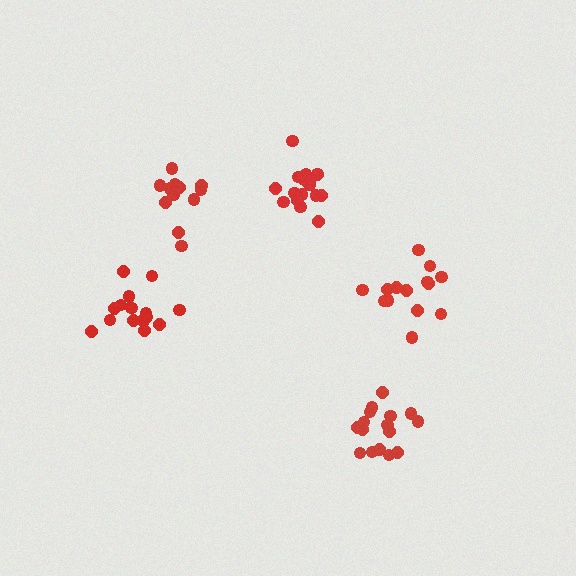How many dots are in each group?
Group 1: 17 dots, Group 2: 16 dots, Group 3: 12 dots, Group 4: 16 dots, Group 5: 14 dots (75 total).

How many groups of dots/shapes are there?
There are 5 groups.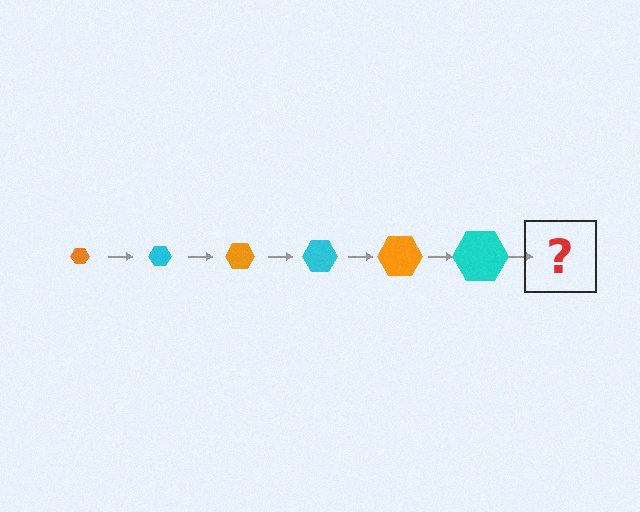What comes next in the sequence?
The next element should be an orange hexagon, larger than the previous one.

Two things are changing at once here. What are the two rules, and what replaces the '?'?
The two rules are that the hexagon grows larger each step and the color cycles through orange and cyan. The '?' should be an orange hexagon, larger than the previous one.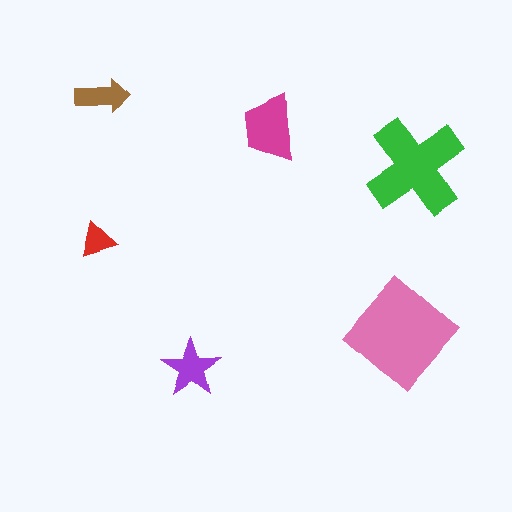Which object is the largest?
The pink diamond.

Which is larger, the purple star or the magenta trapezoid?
The magenta trapezoid.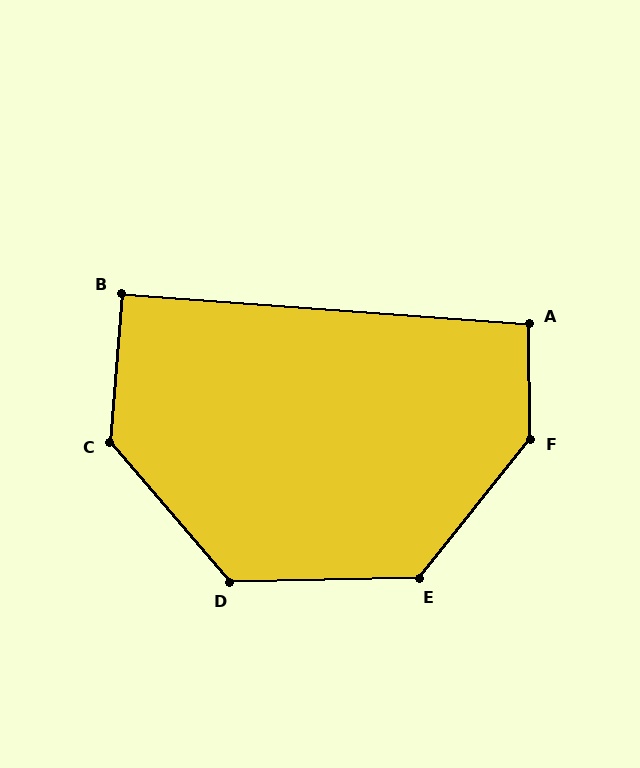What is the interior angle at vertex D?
Approximately 129 degrees (obtuse).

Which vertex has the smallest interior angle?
B, at approximately 90 degrees.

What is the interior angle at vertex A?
Approximately 95 degrees (approximately right).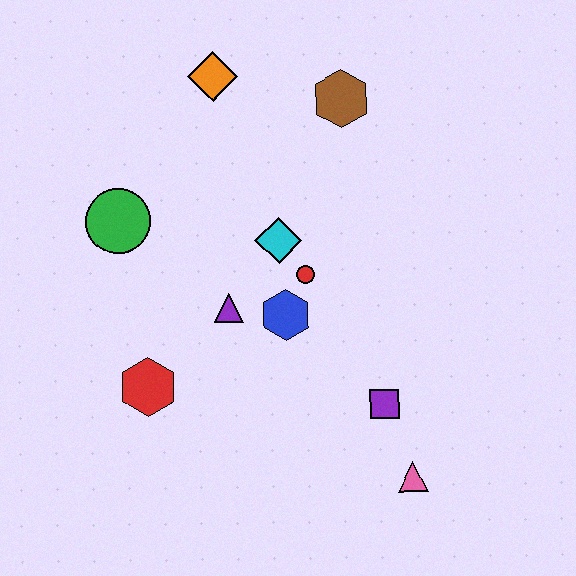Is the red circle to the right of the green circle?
Yes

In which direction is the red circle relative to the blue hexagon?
The red circle is above the blue hexagon.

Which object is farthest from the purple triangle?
The pink triangle is farthest from the purple triangle.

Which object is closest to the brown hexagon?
The orange diamond is closest to the brown hexagon.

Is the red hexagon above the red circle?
No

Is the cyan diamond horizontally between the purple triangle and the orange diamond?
No